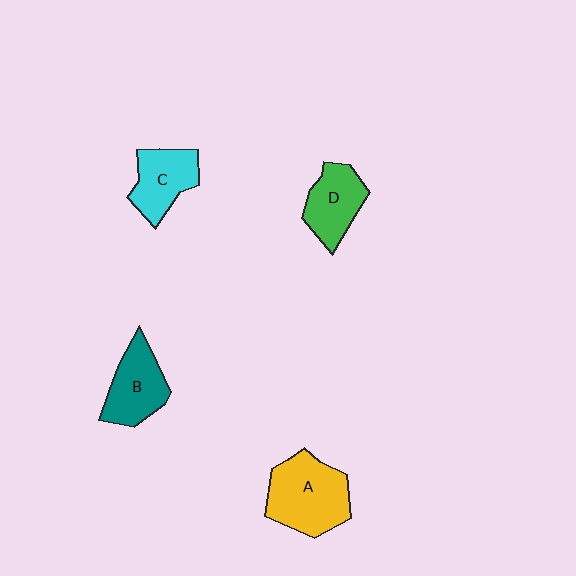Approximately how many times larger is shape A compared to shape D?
Approximately 1.5 times.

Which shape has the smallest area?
Shape D (green).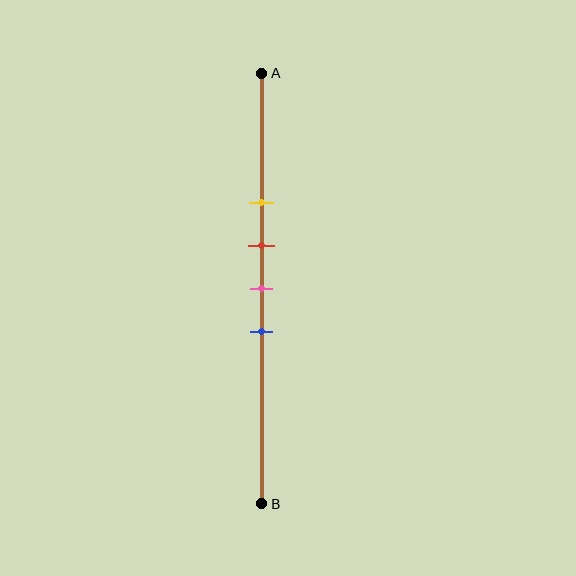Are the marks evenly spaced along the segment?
Yes, the marks are approximately evenly spaced.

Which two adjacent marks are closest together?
The red and pink marks are the closest adjacent pair.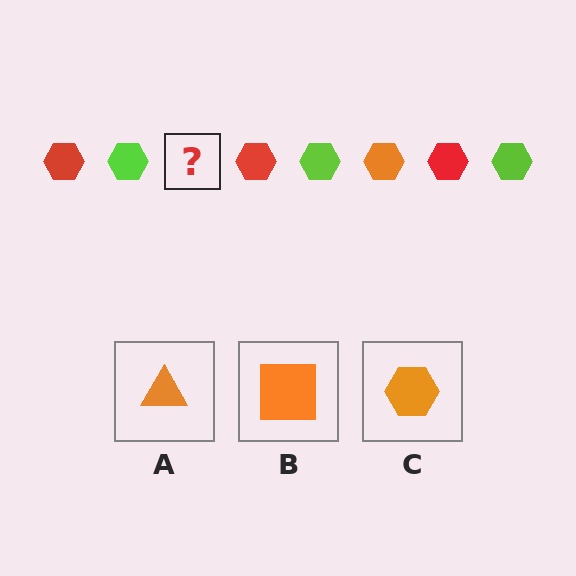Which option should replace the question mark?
Option C.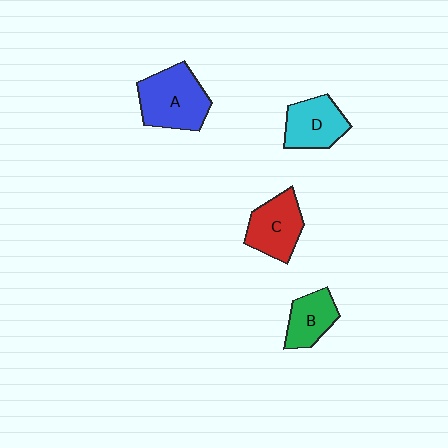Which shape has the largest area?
Shape A (blue).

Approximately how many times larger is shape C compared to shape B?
Approximately 1.3 times.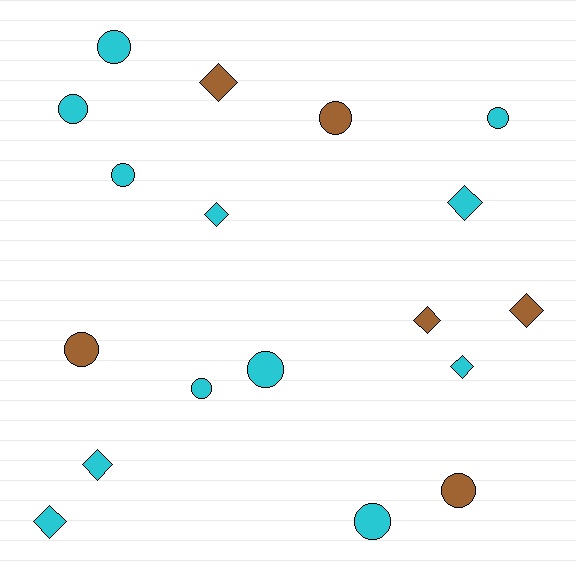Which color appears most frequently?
Cyan, with 12 objects.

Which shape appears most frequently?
Circle, with 10 objects.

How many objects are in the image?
There are 18 objects.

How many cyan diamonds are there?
There are 5 cyan diamonds.